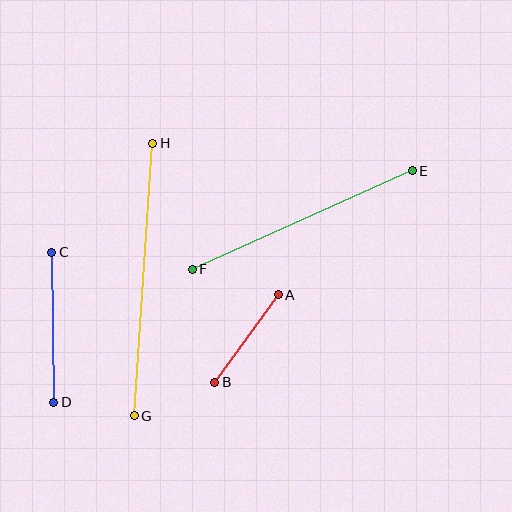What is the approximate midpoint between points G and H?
The midpoint is at approximately (143, 279) pixels.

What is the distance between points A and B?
The distance is approximately 108 pixels.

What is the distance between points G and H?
The distance is approximately 273 pixels.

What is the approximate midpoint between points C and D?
The midpoint is at approximately (53, 327) pixels.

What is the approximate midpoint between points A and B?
The midpoint is at approximately (247, 339) pixels.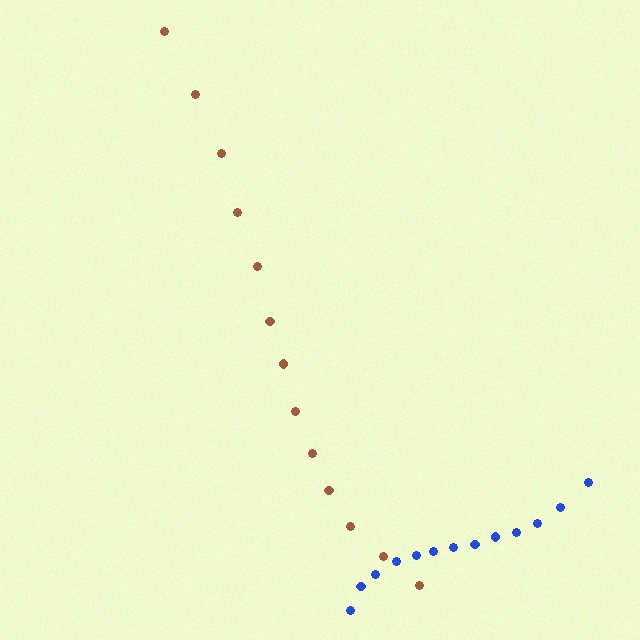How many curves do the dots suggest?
There are 2 distinct paths.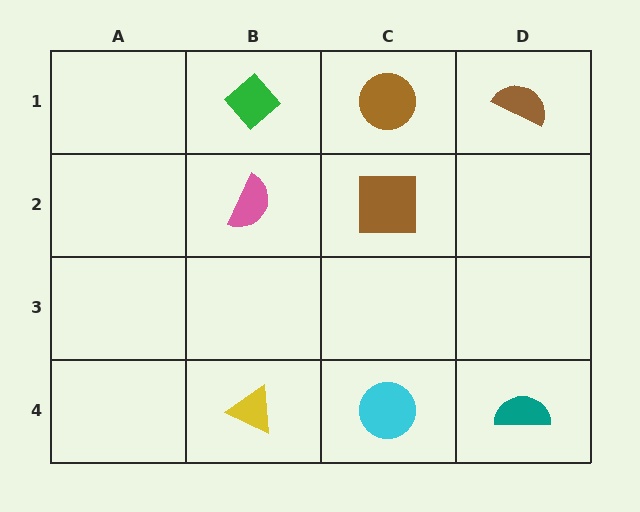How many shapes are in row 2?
2 shapes.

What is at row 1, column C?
A brown circle.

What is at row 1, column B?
A green diamond.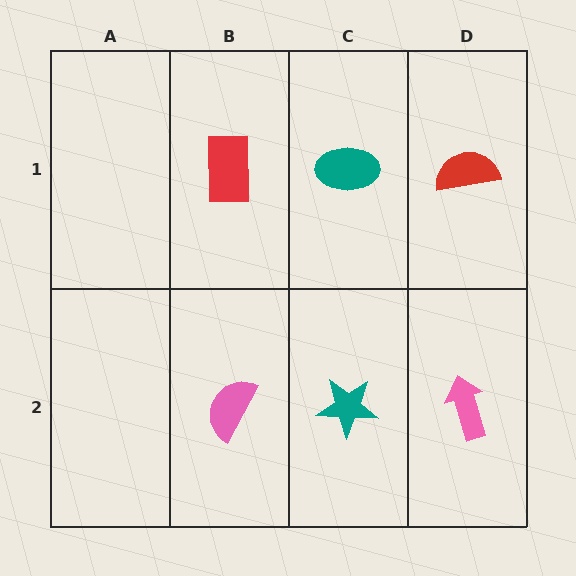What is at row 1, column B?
A red rectangle.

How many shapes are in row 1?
3 shapes.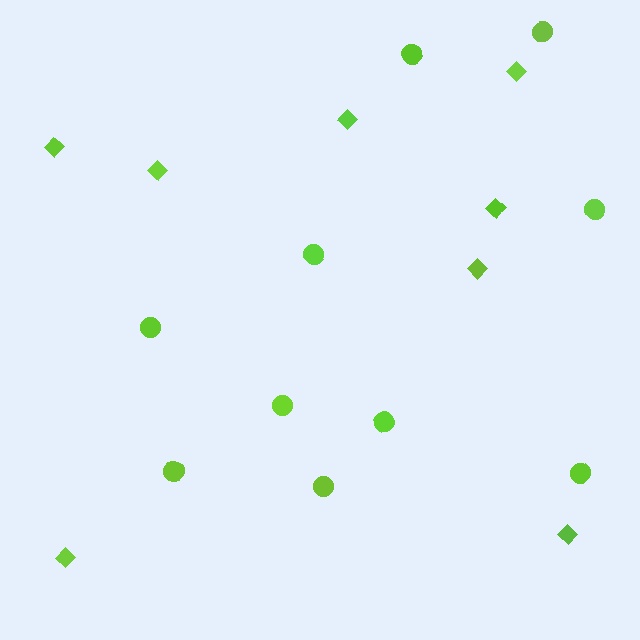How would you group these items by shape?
There are 2 groups: one group of circles (10) and one group of diamonds (8).